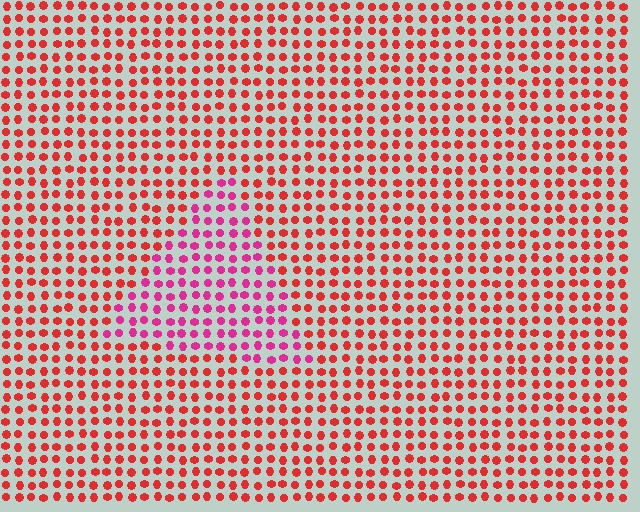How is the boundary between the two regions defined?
The boundary is defined purely by a slight shift in hue (about 35 degrees). Spacing, size, and orientation are identical on both sides.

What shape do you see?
I see a triangle.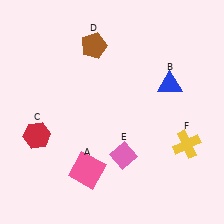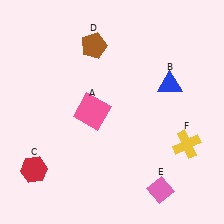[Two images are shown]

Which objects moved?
The objects that moved are: the pink square (A), the red hexagon (C), the pink diamond (E).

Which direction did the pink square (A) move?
The pink square (A) moved up.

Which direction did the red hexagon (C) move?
The red hexagon (C) moved down.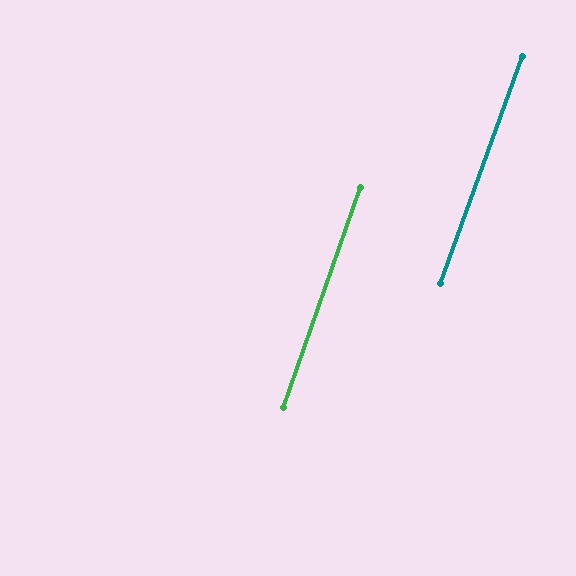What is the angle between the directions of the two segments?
Approximately 0 degrees.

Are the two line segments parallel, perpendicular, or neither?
Parallel — their directions differ by only 0.3°.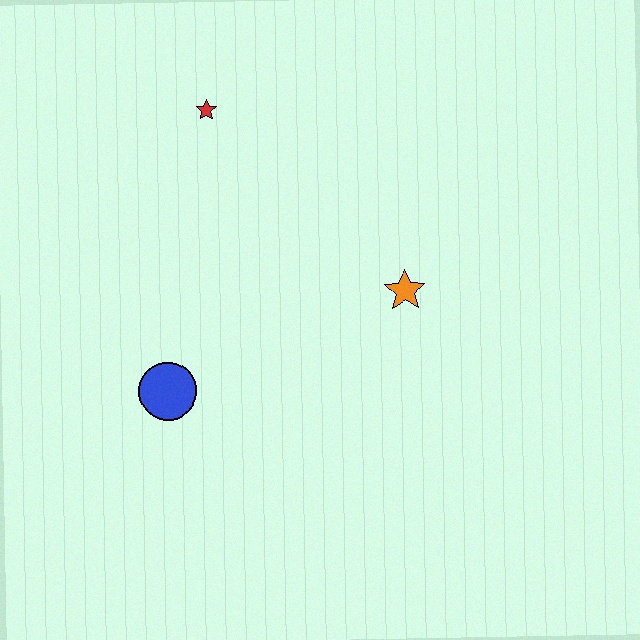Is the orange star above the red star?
No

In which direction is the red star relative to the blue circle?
The red star is above the blue circle.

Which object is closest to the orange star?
The blue circle is closest to the orange star.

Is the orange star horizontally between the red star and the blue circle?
No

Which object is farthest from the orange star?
The red star is farthest from the orange star.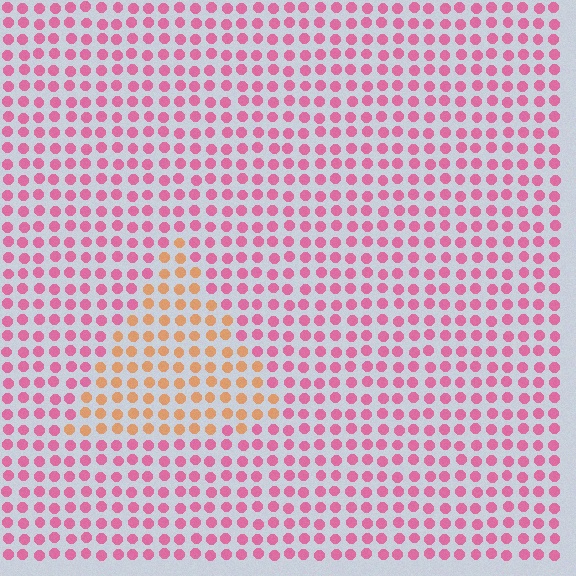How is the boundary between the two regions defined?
The boundary is defined purely by a slight shift in hue (about 53 degrees). Spacing, size, and orientation are identical on both sides.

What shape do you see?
I see a triangle.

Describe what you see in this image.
The image is filled with small pink elements in a uniform arrangement. A triangle-shaped region is visible where the elements are tinted to a slightly different hue, forming a subtle color boundary.